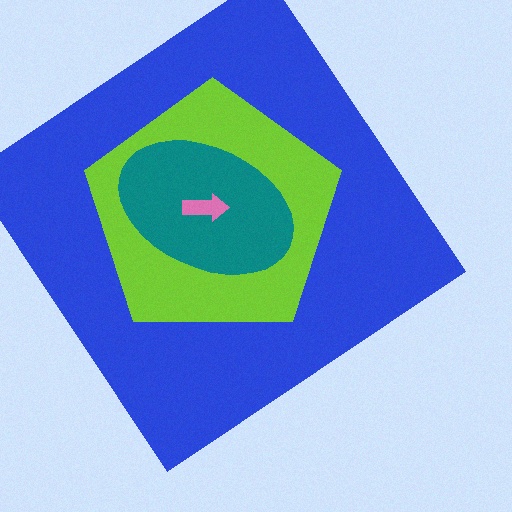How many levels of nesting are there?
4.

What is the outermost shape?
The blue diamond.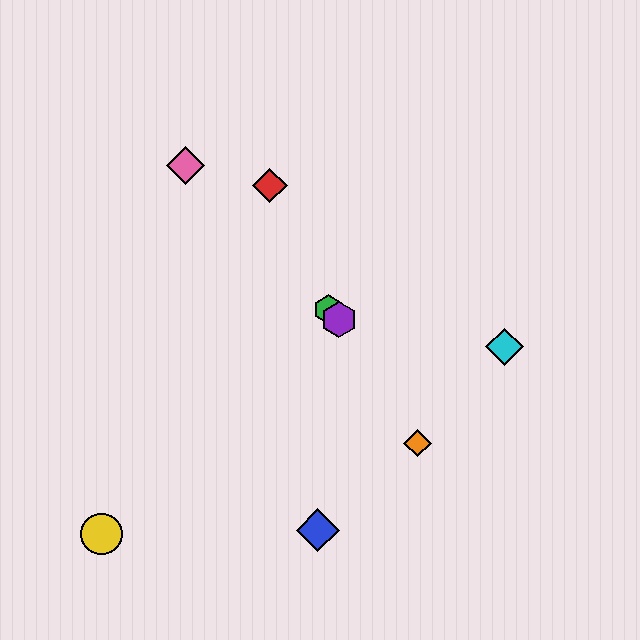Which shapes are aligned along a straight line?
The green hexagon, the purple hexagon, the pink diamond are aligned along a straight line.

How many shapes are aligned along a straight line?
3 shapes (the green hexagon, the purple hexagon, the pink diamond) are aligned along a straight line.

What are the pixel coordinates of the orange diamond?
The orange diamond is at (418, 443).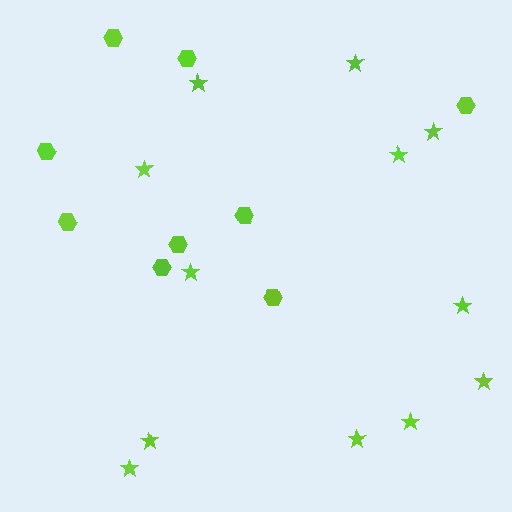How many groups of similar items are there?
There are 2 groups: one group of hexagons (9) and one group of stars (12).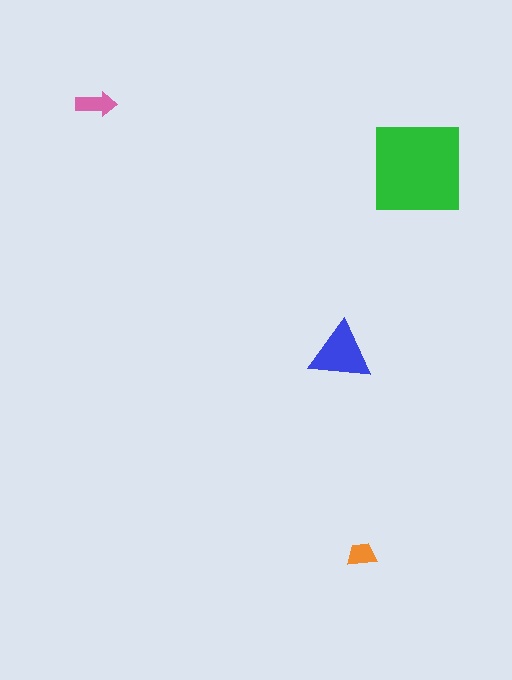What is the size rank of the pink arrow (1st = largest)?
3rd.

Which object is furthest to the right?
The green square is rightmost.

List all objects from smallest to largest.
The orange trapezoid, the pink arrow, the blue triangle, the green square.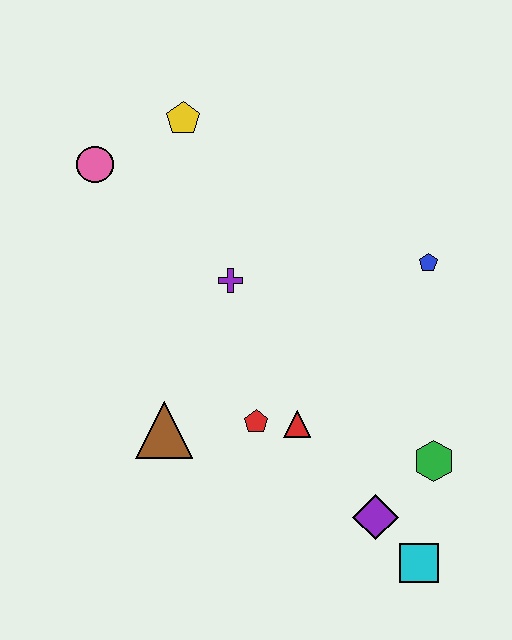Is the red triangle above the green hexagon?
Yes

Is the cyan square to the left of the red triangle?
No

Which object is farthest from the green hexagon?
The pink circle is farthest from the green hexagon.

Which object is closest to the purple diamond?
The cyan square is closest to the purple diamond.